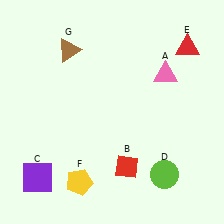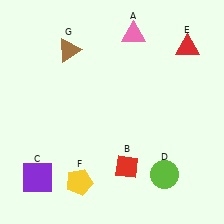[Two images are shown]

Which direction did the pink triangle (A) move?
The pink triangle (A) moved up.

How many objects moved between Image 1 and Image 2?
1 object moved between the two images.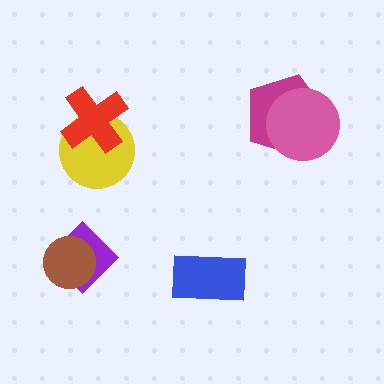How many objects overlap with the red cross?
1 object overlaps with the red cross.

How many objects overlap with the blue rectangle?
0 objects overlap with the blue rectangle.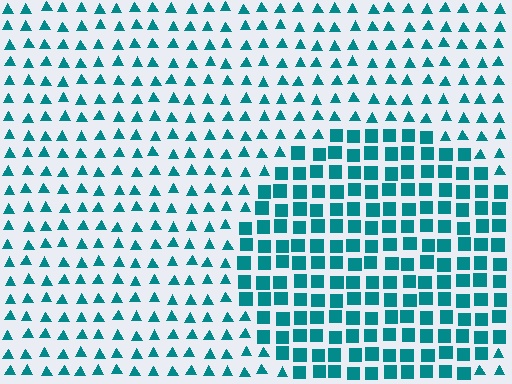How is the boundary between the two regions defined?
The boundary is defined by a change in element shape: squares inside vs. triangles outside. All elements share the same color and spacing.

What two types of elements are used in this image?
The image uses squares inside the circle region and triangles outside it.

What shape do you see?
I see a circle.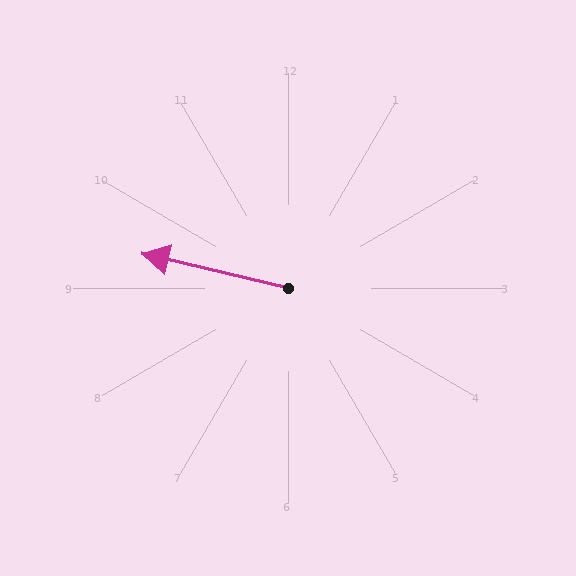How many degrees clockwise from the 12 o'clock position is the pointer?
Approximately 283 degrees.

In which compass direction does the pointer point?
West.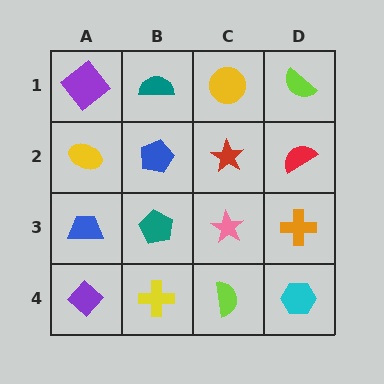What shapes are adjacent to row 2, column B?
A teal semicircle (row 1, column B), a teal pentagon (row 3, column B), a yellow ellipse (row 2, column A), a red star (row 2, column C).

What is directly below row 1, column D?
A red semicircle.